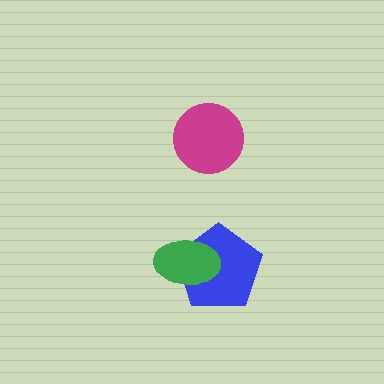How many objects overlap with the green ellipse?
1 object overlaps with the green ellipse.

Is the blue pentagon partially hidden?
Yes, it is partially covered by another shape.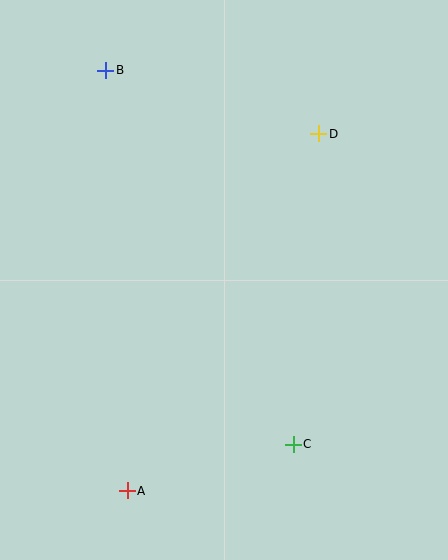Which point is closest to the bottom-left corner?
Point A is closest to the bottom-left corner.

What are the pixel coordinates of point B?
Point B is at (106, 70).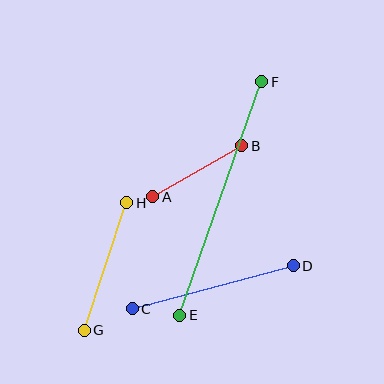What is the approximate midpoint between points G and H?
The midpoint is at approximately (106, 267) pixels.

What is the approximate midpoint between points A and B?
The midpoint is at approximately (197, 171) pixels.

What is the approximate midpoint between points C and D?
The midpoint is at approximately (213, 287) pixels.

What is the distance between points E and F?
The distance is approximately 247 pixels.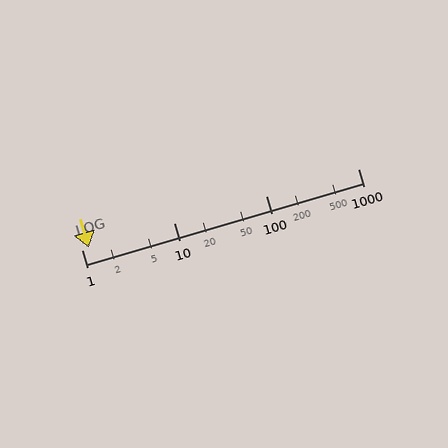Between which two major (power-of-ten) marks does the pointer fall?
The pointer is between 1 and 10.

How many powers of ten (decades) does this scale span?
The scale spans 3 decades, from 1 to 1000.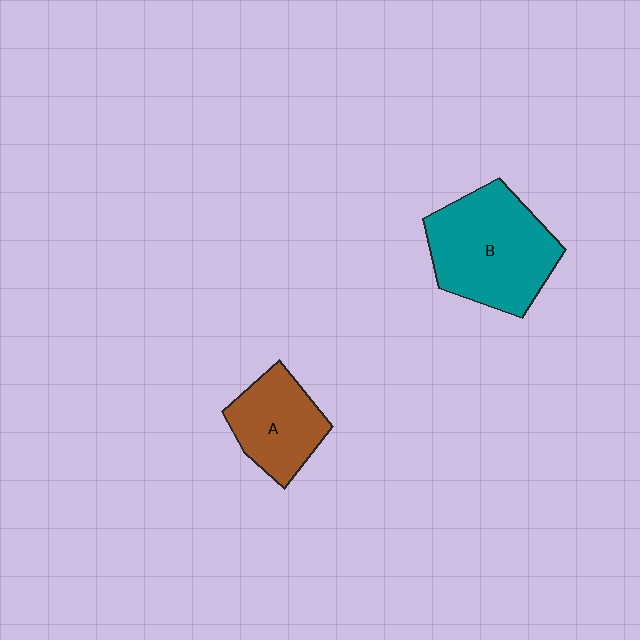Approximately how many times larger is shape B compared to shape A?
Approximately 1.6 times.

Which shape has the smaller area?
Shape A (brown).